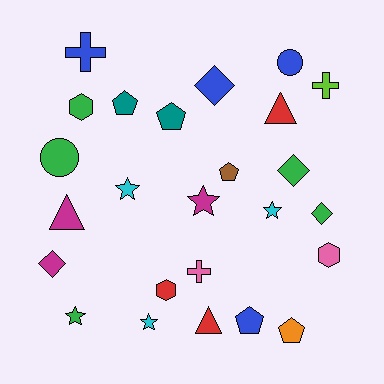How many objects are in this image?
There are 25 objects.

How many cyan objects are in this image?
There are 3 cyan objects.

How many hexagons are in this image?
There are 3 hexagons.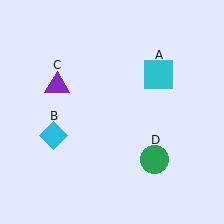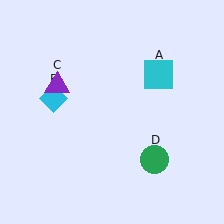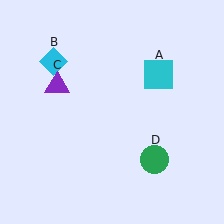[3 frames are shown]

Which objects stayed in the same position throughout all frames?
Cyan square (object A) and purple triangle (object C) and green circle (object D) remained stationary.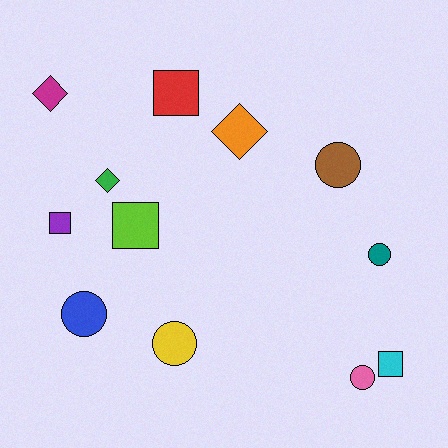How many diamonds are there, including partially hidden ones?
There are 3 diamonds.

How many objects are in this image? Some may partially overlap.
There are 12 objects.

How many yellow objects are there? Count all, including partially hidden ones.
There is 1 yellow object.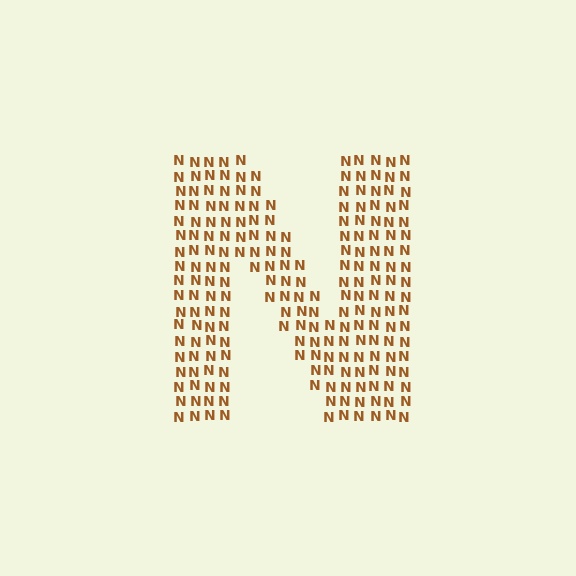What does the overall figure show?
The overall figure shows the letter N.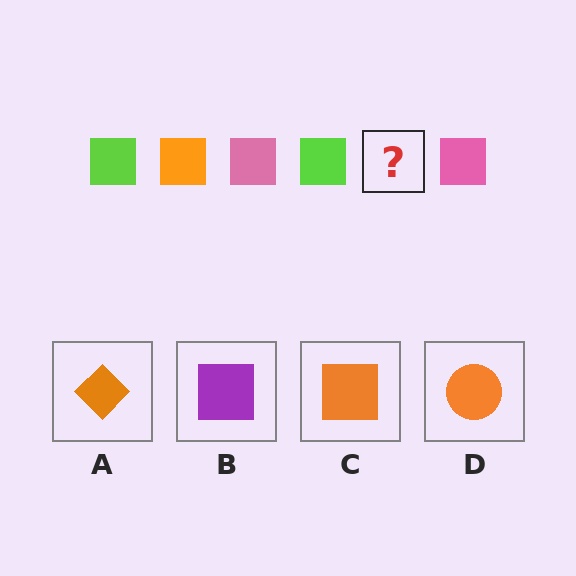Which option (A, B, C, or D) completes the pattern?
C.